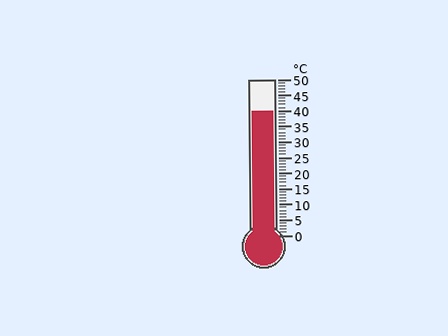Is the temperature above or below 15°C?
The temperature is above 15°C.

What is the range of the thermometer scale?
The thermometer scale ranges from 0°C to 50°C.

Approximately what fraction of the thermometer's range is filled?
The thermometer is filled to approximately 80% of its range.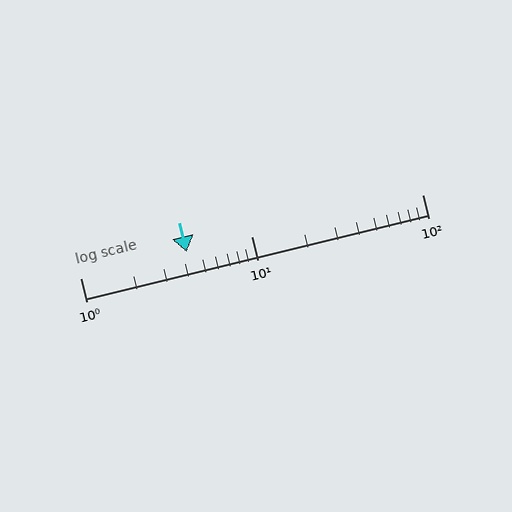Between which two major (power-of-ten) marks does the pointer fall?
The pointer is between 1 and 10.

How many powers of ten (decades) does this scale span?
The scale spans 2 decades, from 1 to 100.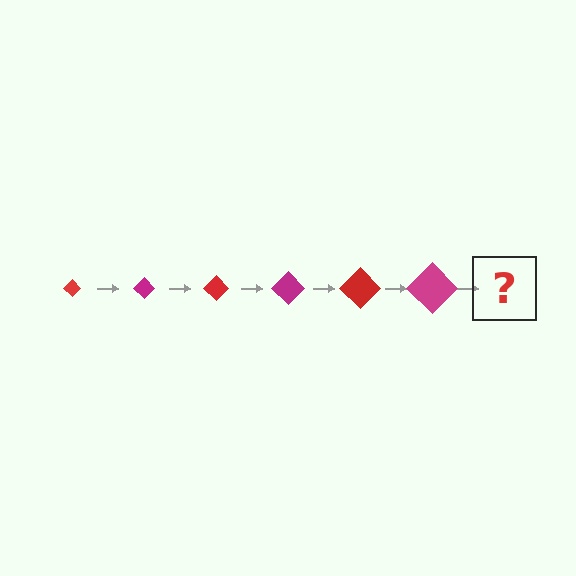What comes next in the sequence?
The next element should be a red diamond, larger than the previous one.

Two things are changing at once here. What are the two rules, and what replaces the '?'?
The two rules are that the diamond grows larger each step and the color cycles through red and magenta. The '?' should be a red diamond, larger than the previous one.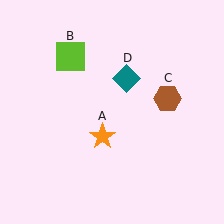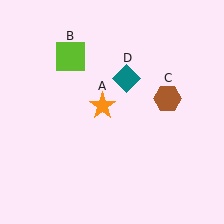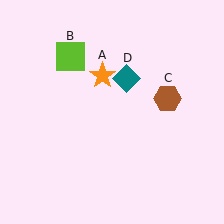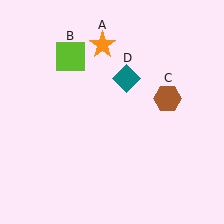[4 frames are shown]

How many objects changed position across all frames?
1 object changed position: orange star (object A).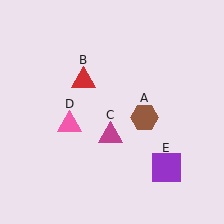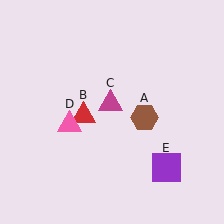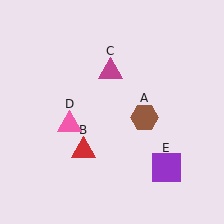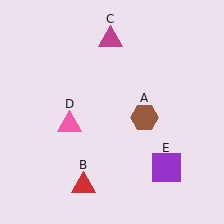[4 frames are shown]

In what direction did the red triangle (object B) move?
The red triangle (object B) moved down.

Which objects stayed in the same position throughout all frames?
Brown hexagon (object A) and pink triangle (object D) and purple square (object E) remained stationary.